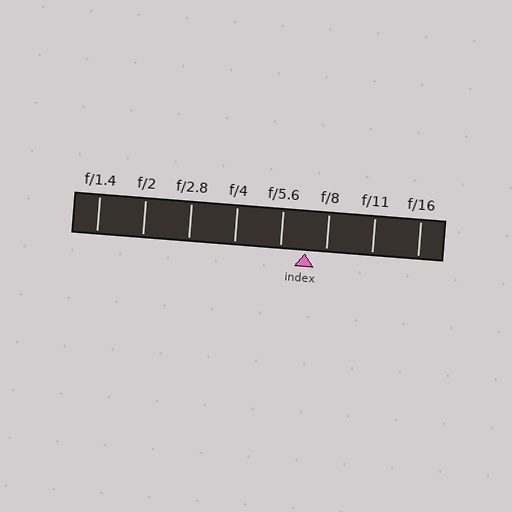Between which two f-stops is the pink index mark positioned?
The index mark is between f/5.6 and f/8.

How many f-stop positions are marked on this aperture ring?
There are 8 f-stop positions marked.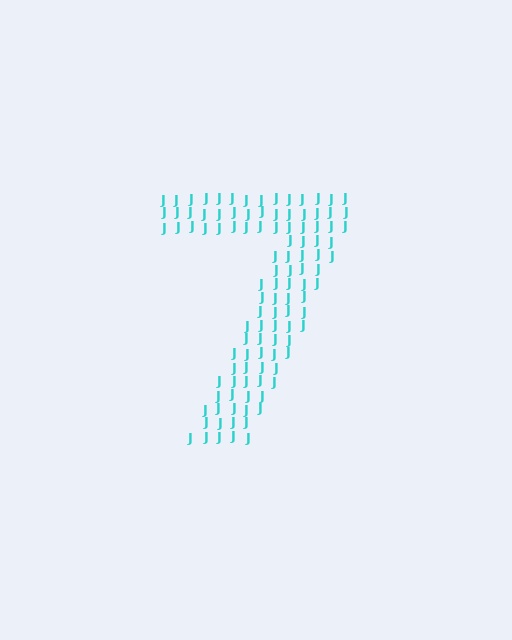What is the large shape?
The large shape is the digit 7.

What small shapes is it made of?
It is made of small letter J's.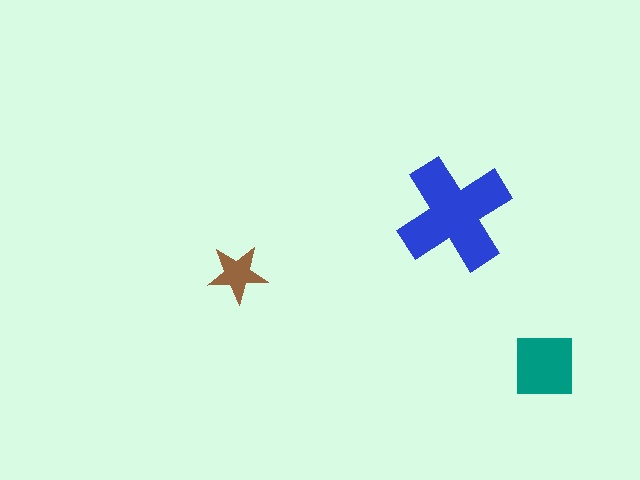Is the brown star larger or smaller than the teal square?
Smaller.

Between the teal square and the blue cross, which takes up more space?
The blue cross.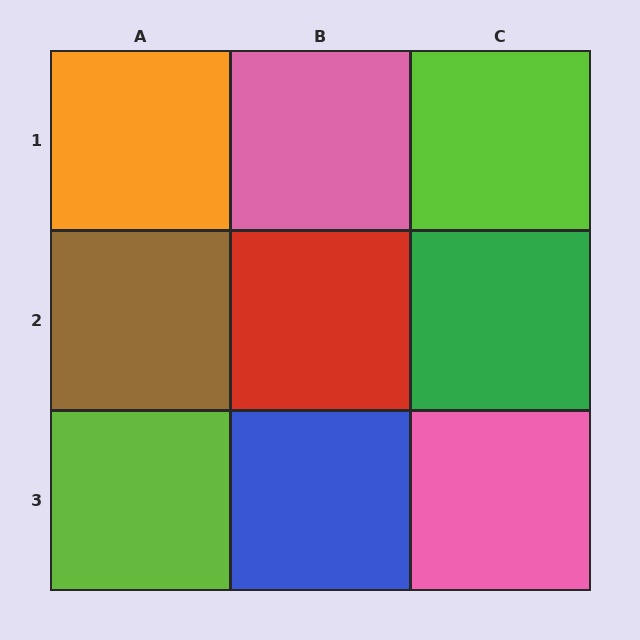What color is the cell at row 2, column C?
Green.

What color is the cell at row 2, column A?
Brown.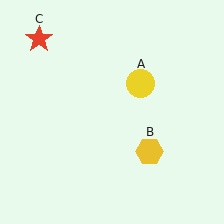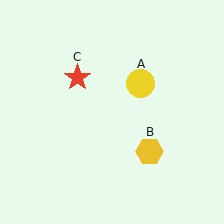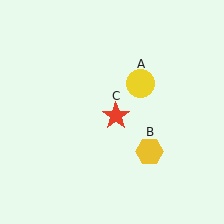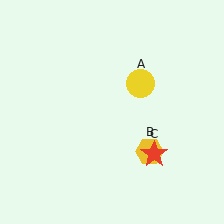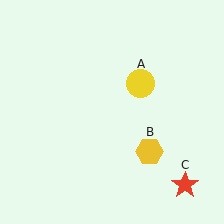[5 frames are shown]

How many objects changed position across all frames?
1 object changed position: red star (object C).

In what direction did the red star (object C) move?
The red star (object C) moved down and to the right.